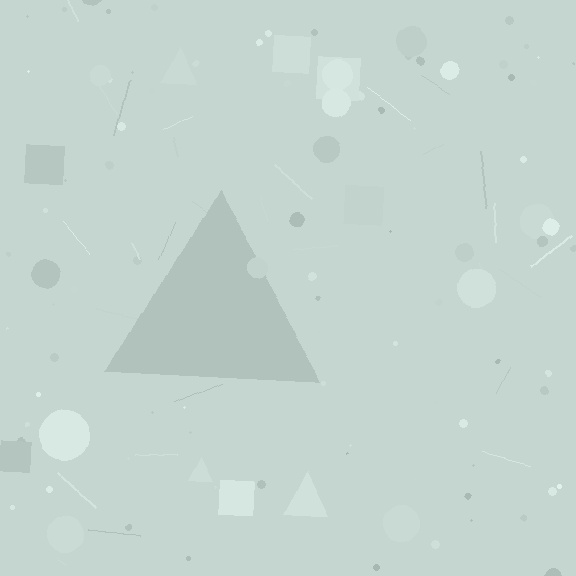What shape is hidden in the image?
A triangle is hidden in the image.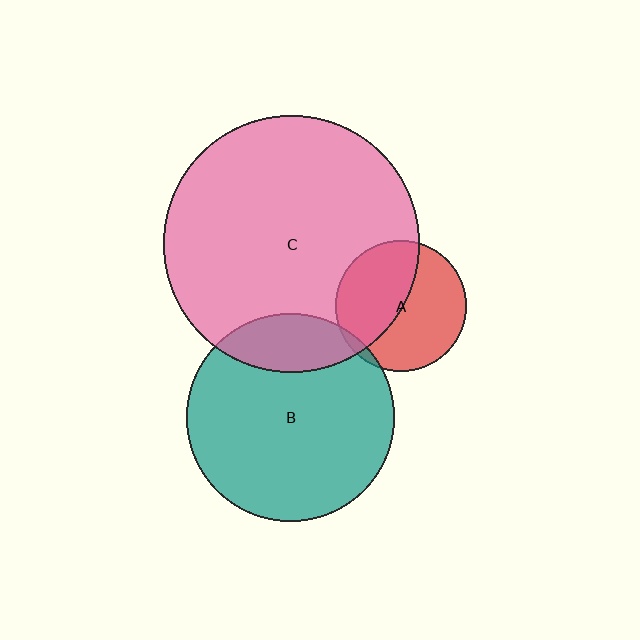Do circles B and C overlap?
Yes.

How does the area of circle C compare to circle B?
Approximately 1.5 times.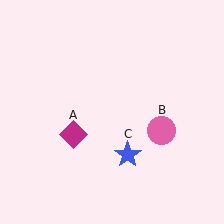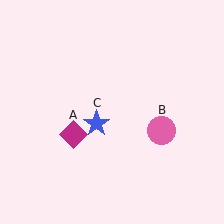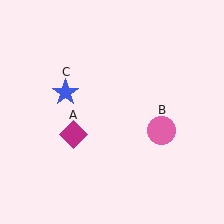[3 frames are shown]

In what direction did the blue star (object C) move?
The blue star (object C) moved up and to the left.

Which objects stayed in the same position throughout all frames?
Magenta diamond (object A) and pink circle (object B) remained stationary.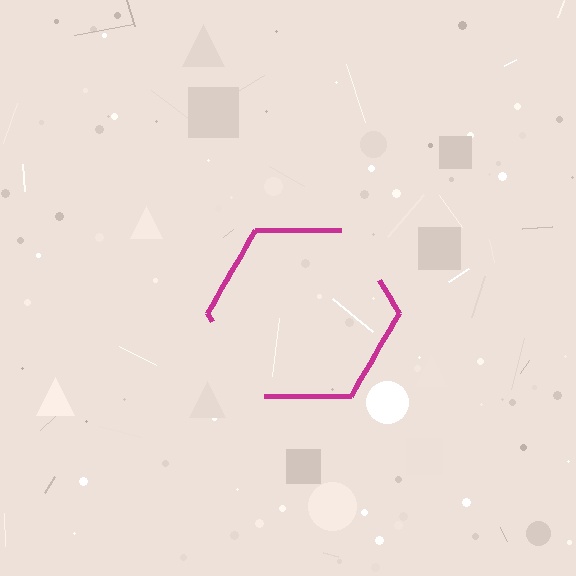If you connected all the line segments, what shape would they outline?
They would outline a hexagon.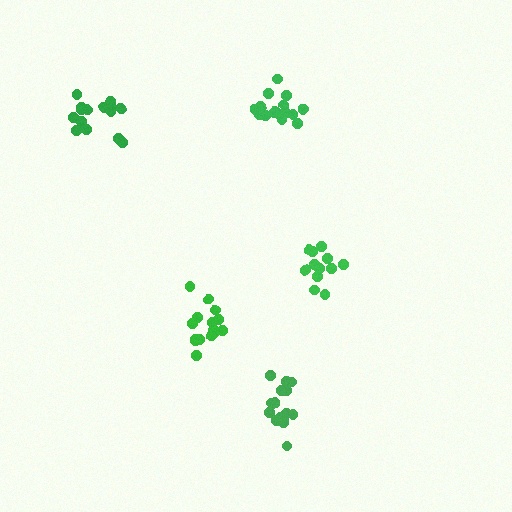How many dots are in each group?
Group 1: 15 dots, Group 2: 16 dots, Group 3: 16 dots, Group 4: 15 dots, Group 5: 12 dots (74 total).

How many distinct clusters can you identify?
There are 5 distinct clusters.